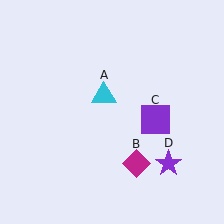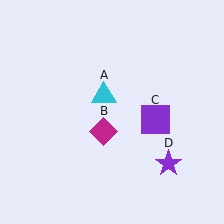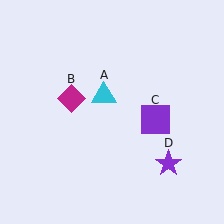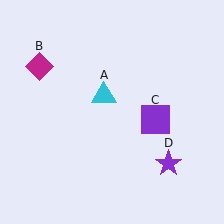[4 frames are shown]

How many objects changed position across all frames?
1 object changed position: magenta diamond (object B).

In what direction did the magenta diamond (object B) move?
The magenta diamond (object B) moved up and to the left.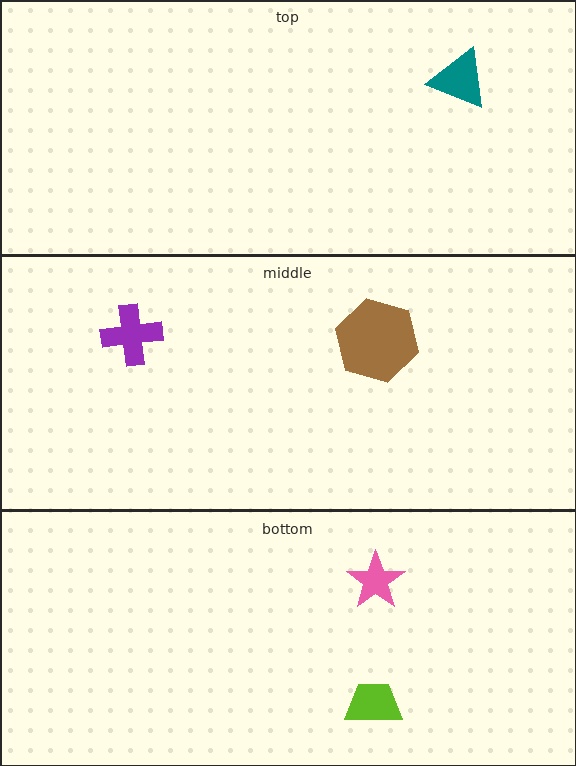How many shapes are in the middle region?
2.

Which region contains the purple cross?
The middle region.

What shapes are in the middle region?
The brown hexagon, the purple cross.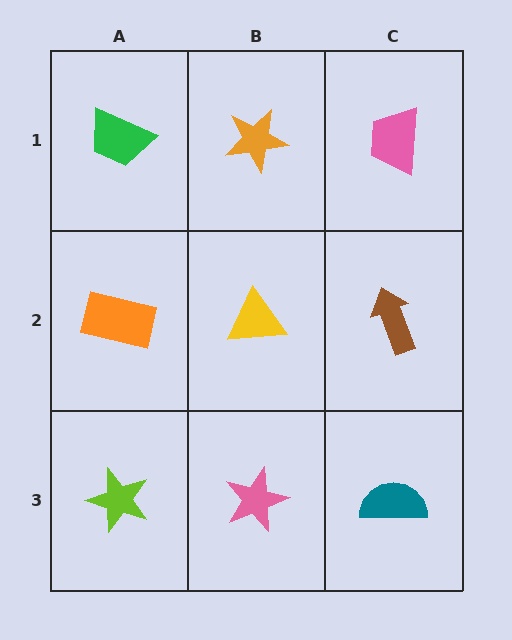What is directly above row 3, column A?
An orange rectangle.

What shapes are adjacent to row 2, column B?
An orange star (row 1, column B), a pink star (row 3, column B), an orange rectangle (row 2, column A), a brown arrow (row 2, column C).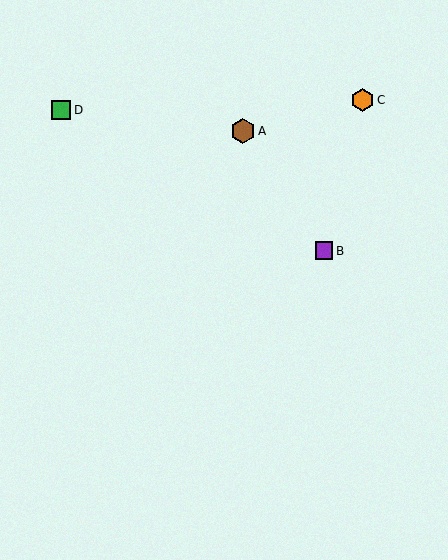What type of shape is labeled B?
Shape B is a purple square.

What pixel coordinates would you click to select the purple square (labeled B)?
Click at (324, 251) to select the purple square B.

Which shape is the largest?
The brown hexagon (labeled A) is the largest.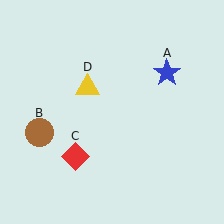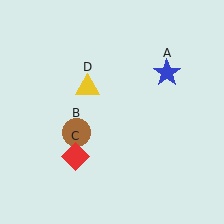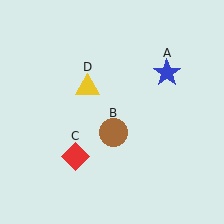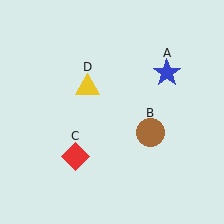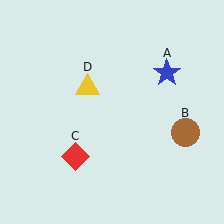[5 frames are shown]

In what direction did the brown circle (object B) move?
The brown circle (object B) moved right.